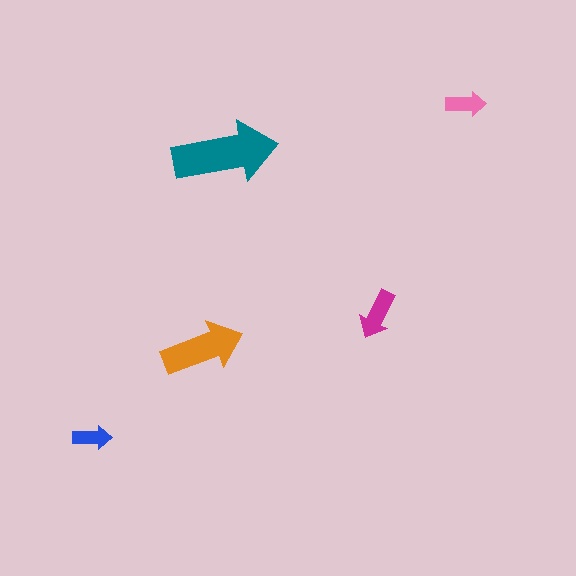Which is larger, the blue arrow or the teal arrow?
The teal one.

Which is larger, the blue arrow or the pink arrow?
The pink one.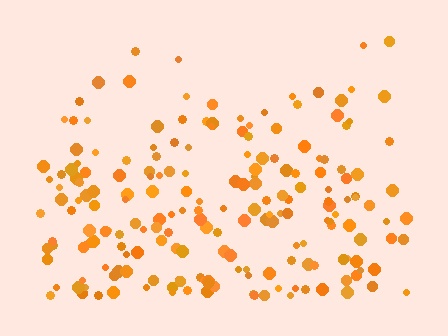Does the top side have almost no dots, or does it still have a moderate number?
Still a moderate number, just noticeably fewer than the bottom.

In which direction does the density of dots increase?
From top to bottom, with the bottom side densest.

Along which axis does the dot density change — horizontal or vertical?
Vertical.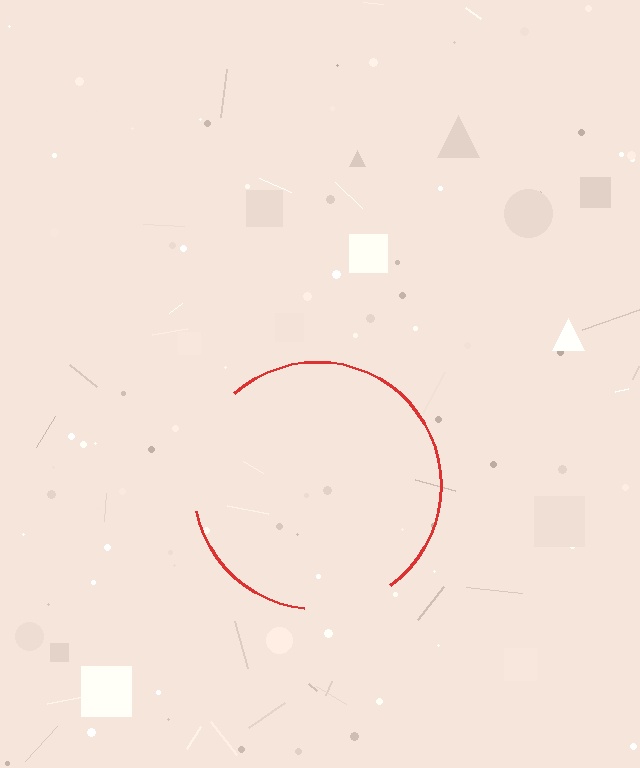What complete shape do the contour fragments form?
The contour fragments form a circle.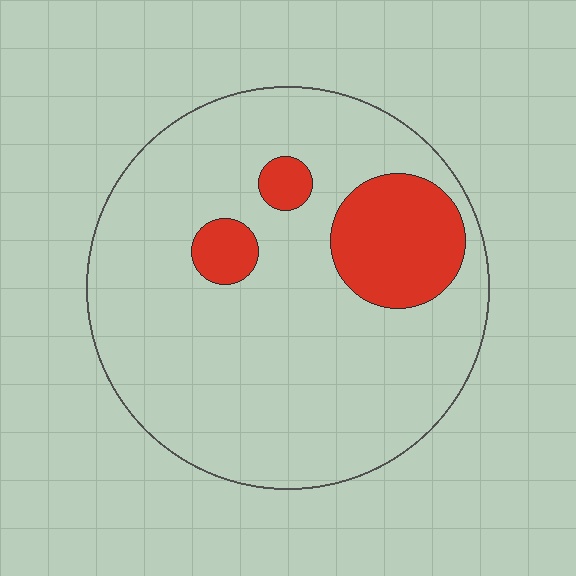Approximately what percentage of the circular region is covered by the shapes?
Approximately 15%.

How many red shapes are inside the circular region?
3.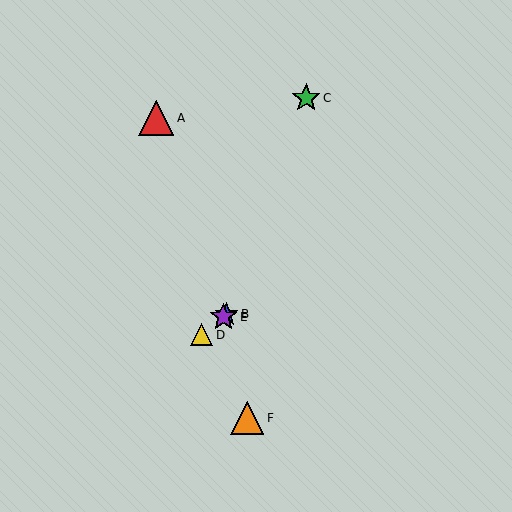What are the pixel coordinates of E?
Object E is at (223, 317).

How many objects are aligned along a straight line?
3 objects (B, D, E) are aligned along a straight line.